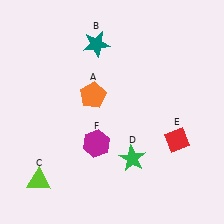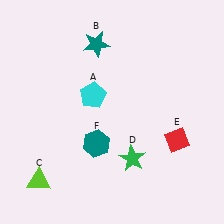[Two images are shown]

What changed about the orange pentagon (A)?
In Image 1, A is orange. In Image 2, it changed to cyan.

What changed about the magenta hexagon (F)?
In Image 1, F is magenta. In Image 2, it changed to teal.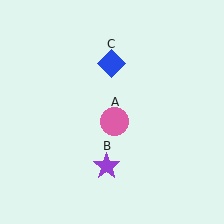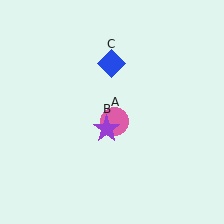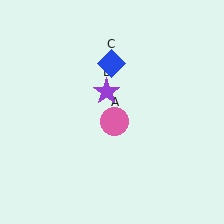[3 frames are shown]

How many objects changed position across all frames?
1 object changed position: purple star (object B).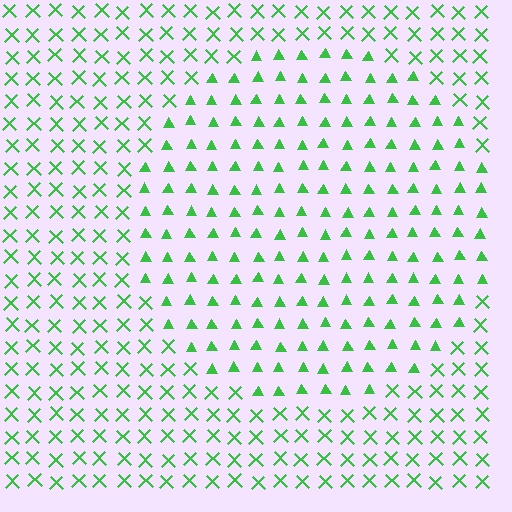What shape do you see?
I see a circle.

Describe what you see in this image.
The image is filled with small green elements arranged in a uniform grid. A circle-shaped region contains triangles, while the surrounding area contains X marks. The boundary is defined purely by the change in element shape.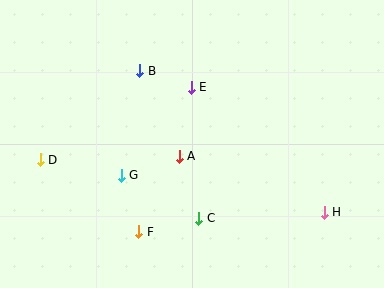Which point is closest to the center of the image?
Point A at (179, 156) is closest to the center.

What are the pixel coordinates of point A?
Point A is at (179, 156).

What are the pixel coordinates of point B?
Point B is at (140, 71).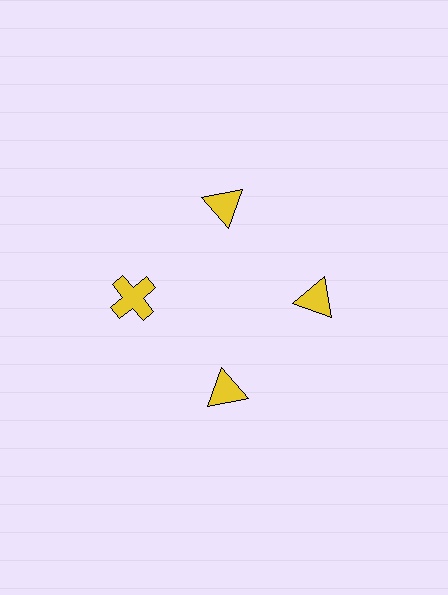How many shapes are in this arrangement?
There are 4 shapes arranged in a ring pattern.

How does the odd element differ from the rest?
It has a different shape: cross instead of triangle.